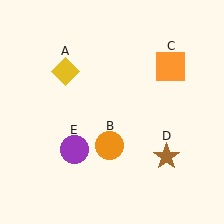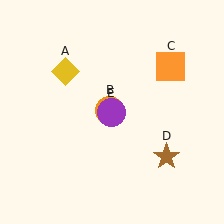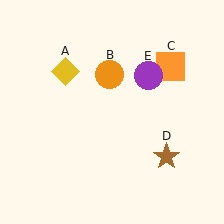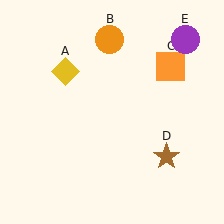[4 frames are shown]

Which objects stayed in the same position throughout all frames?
Yellow diamond (object A) and orange square (object C) and brown star (object D) remained stationary.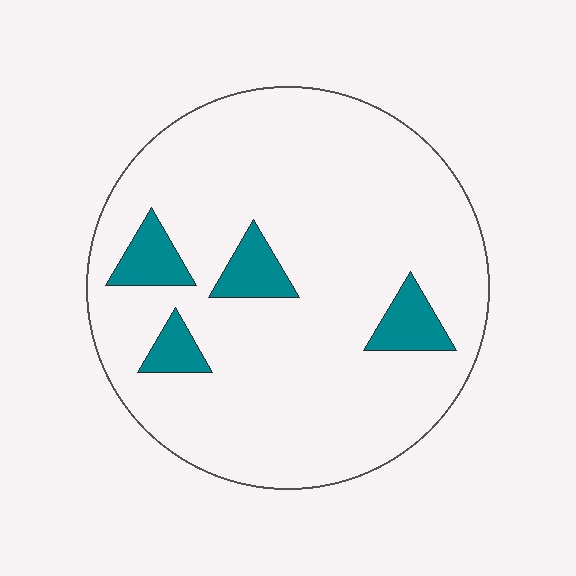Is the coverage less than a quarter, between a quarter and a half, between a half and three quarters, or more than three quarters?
Less than a quarter.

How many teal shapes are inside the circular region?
4.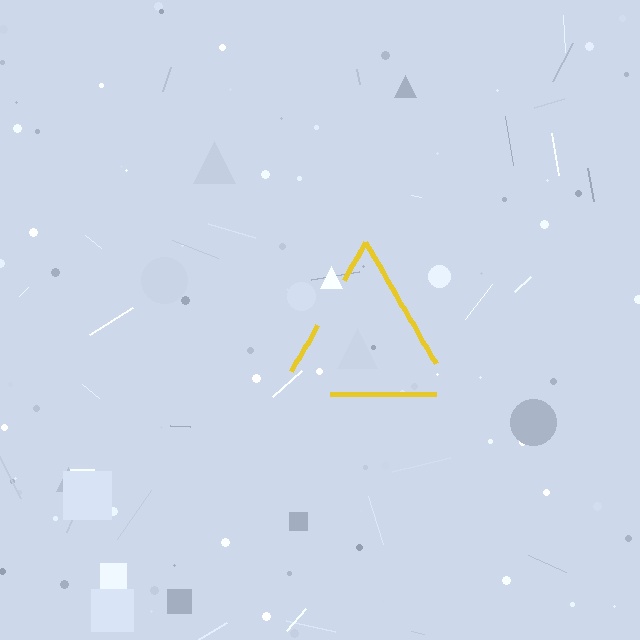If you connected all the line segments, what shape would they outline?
They would outline a triangle.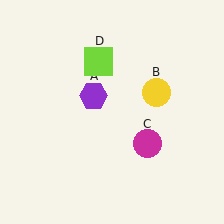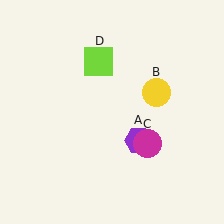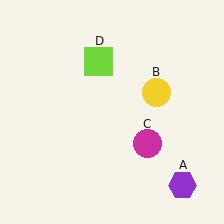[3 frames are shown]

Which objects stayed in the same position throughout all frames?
Yellow circle (object B) and magenta circle (object C) and lime square (object D) remained stationary.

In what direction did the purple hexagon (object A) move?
The purple hexagon (object A) moved down and to the right.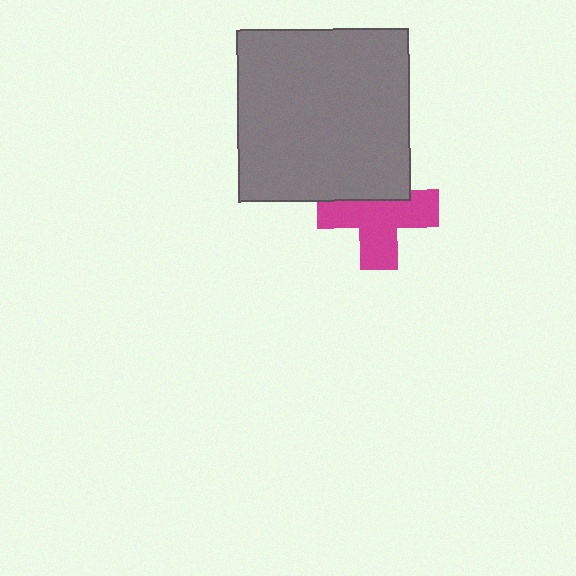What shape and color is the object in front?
The object in front is a gray square.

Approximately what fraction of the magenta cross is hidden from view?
Roughly 32% of the magenta cross is hidden behind the gray square.